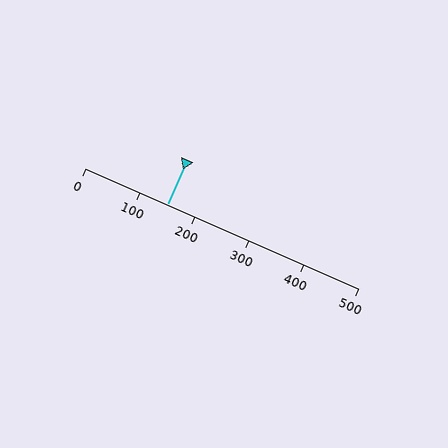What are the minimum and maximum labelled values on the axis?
The axis runs from 0 to 500.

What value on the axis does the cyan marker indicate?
The marker indicates approximately 150.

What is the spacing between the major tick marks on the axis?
The major ticks are spaced 100 apart.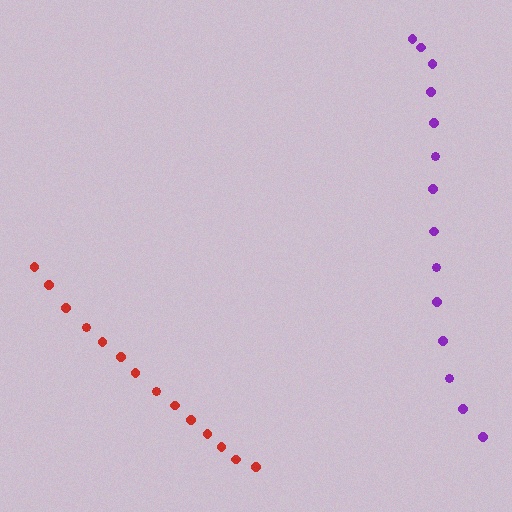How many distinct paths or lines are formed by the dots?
There are 2 distinct paths.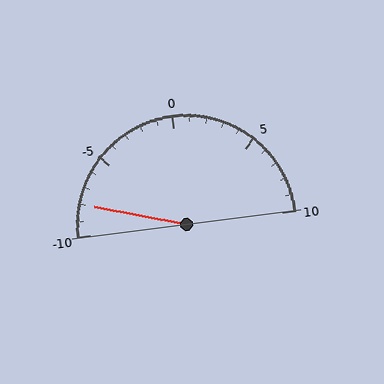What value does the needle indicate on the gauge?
The needle indicates approximately -8.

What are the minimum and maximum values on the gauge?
The gauge ranges from -10 to 10.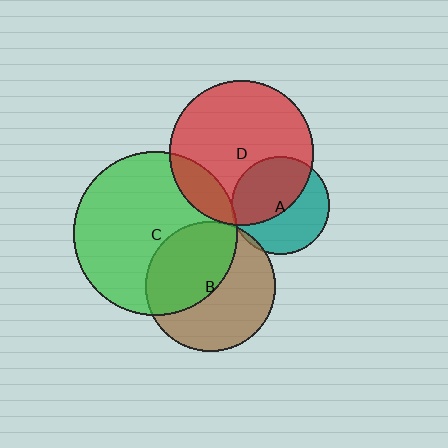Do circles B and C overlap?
Yes.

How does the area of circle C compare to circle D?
Approximately 1.3 times.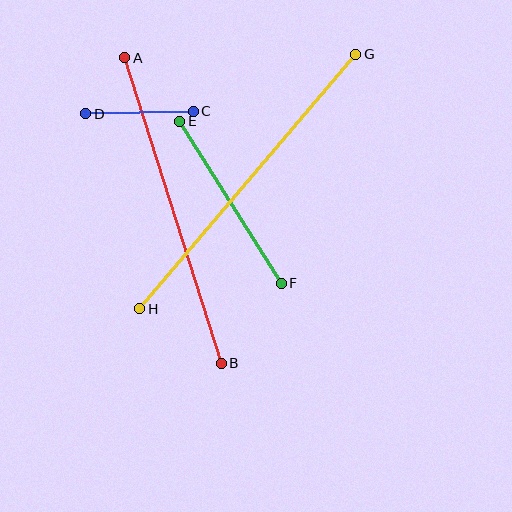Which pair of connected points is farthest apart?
Points G and H are farthest apart.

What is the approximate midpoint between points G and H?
The midpoint is at approximately (248, 182) pixels.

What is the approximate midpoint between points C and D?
The midpoint is at approximately (140, 113) pixels.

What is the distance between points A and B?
The distance is approximately 320 pixels.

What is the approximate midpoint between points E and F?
The midpoint is at approximately (230, 202) pixels.